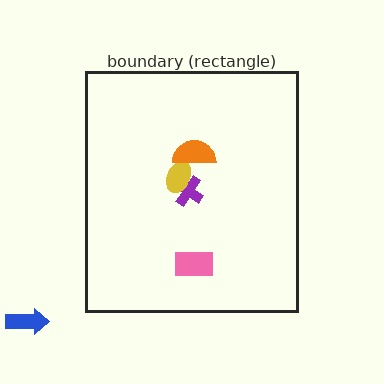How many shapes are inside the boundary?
4 inside, 1 outside.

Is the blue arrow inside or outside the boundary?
Outside.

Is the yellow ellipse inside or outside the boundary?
Inside.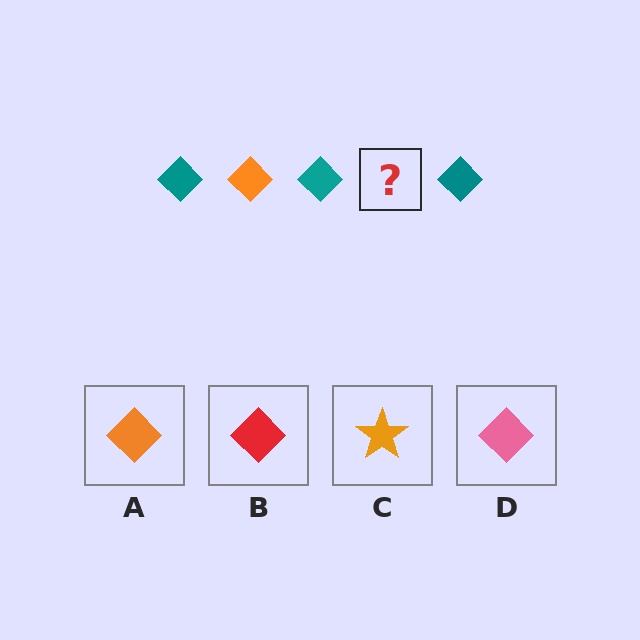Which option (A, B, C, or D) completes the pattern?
A.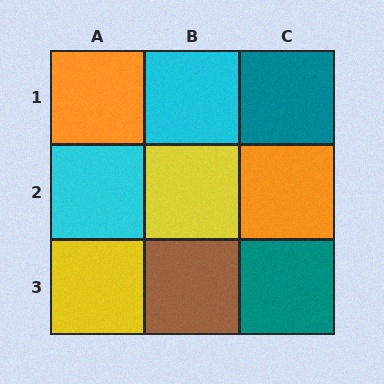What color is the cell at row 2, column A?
Cyan.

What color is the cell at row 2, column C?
Orange.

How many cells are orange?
2 cells are orange.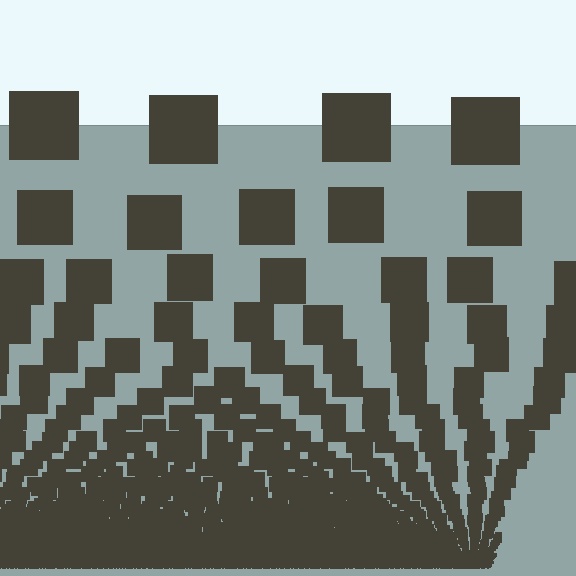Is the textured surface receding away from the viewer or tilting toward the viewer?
The surface appears to tilt toward the viewer. Texture elements get larger and sparser toward the top.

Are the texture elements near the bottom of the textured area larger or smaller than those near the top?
Smaller. The gradient is inverted — elements near the bottom are smaller and denser.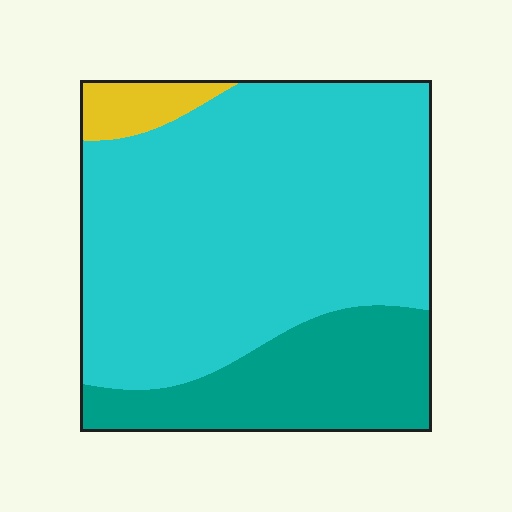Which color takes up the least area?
Yellow, at roughly 5%.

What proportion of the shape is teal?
Teal takes up about one quarter (1/4) of the shape.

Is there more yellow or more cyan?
Cyan.